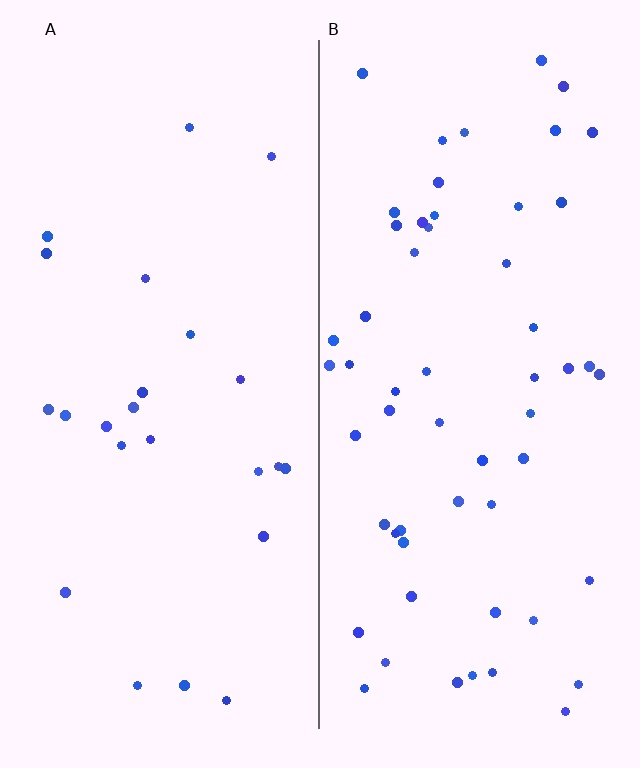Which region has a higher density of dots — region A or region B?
B (the right).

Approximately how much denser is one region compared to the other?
Approximately 2.3× — region B over region A.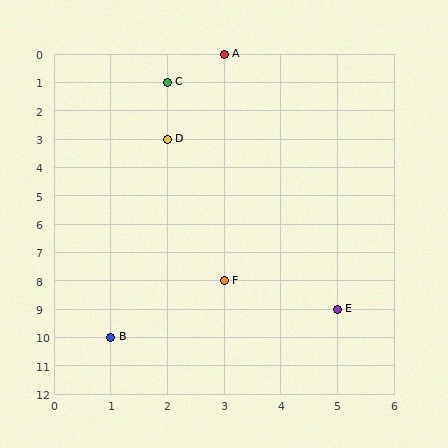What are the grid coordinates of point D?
Point D is at grid coordinates (2, 3).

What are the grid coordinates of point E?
Point E is at grid coordinates (5, 9).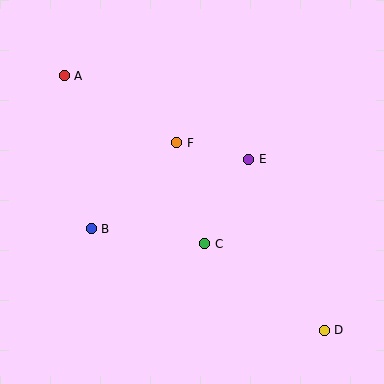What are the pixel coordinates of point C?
Point C is at (205, 244).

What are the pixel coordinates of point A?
Point A is at (64, 76).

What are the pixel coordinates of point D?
Point D is at (324, 330).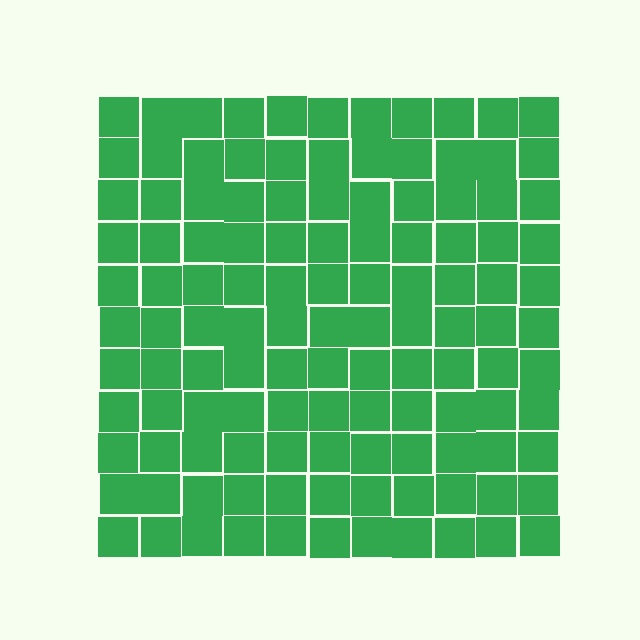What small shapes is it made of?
It is made of small squares.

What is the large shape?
The large shape is a square.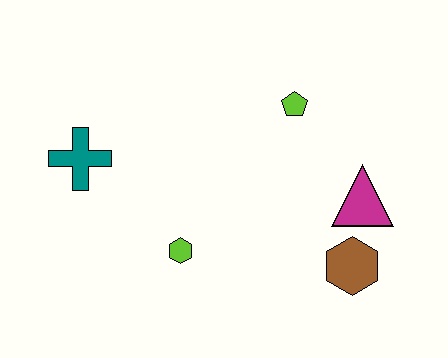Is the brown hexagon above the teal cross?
No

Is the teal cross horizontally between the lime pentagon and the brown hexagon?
No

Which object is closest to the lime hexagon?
The teal cross is closest to the lime hexagon.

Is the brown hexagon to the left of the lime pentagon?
No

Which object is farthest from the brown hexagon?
The teal cross is farthest from the brown hexagon.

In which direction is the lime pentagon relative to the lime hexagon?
The lime pentagon is above the lime hexagon.